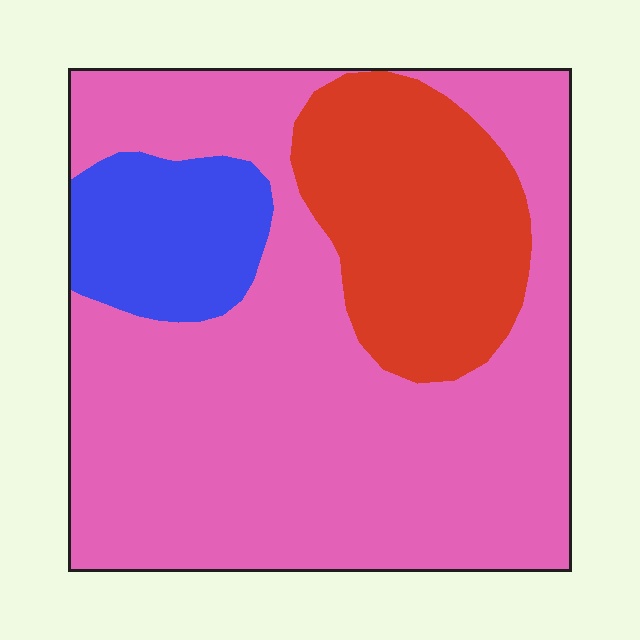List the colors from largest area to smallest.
From largest to smallest: pink, red, blue.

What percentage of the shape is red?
Red takes up about one fifth (1/5) of the shape.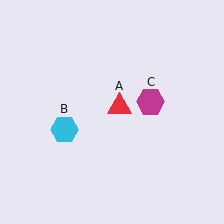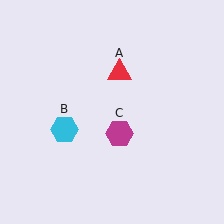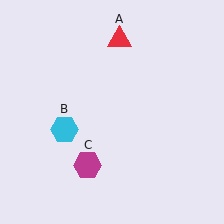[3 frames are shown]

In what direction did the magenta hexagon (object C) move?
The magenta hexagon (object C) moved down and to the left.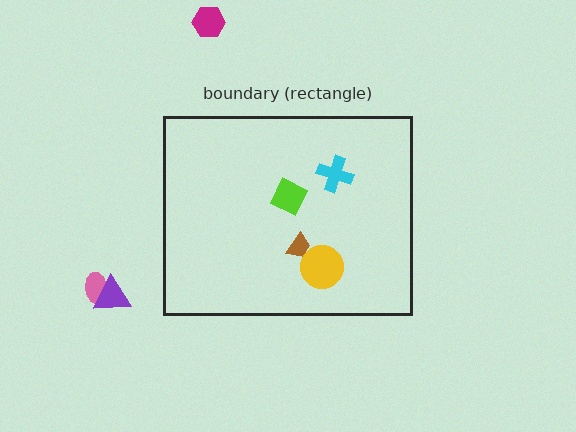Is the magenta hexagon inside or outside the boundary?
Outside.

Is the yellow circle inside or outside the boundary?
Inside.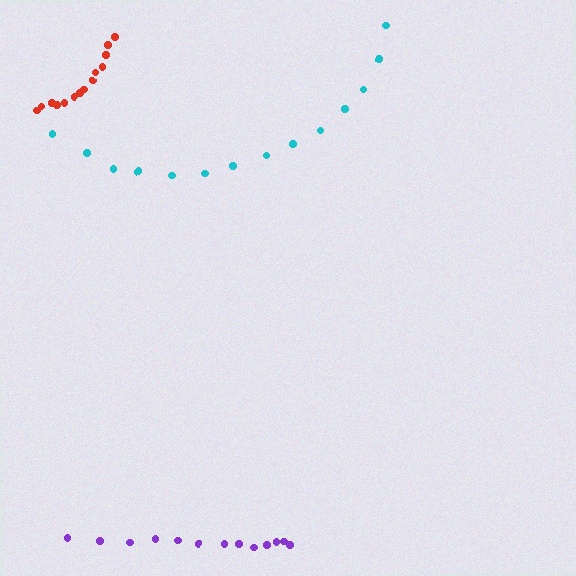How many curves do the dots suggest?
There are 3 distinct paths.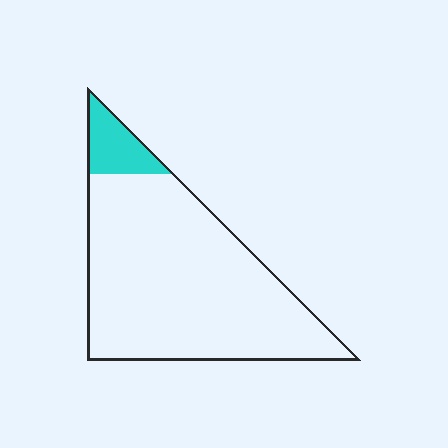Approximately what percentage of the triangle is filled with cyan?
Approximately 10%.